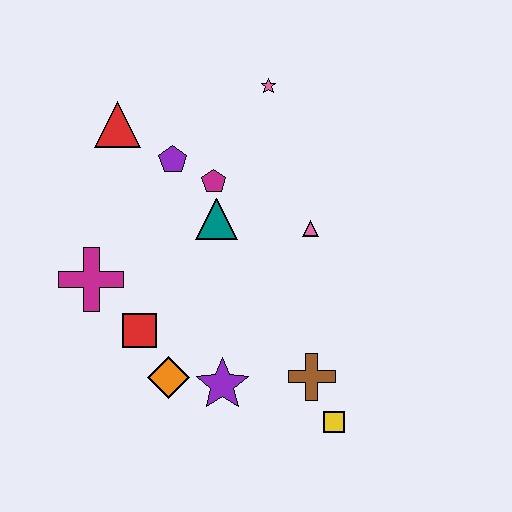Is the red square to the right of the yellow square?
No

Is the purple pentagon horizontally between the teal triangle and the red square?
Yes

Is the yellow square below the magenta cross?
Yes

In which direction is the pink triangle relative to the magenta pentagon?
The pink triangle is to the right of the magenta pentagon.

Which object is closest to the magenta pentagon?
The teal triangle is closest to the magenta pentagon.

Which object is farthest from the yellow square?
The red triangle is farthest from the yellow square.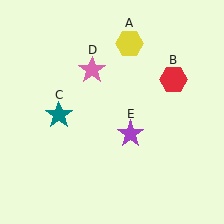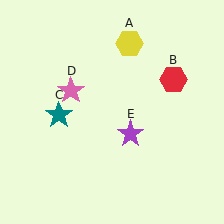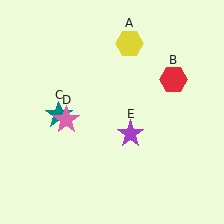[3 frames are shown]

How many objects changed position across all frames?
1 object changed position: pink star (object D).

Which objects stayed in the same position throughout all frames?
Yellow hexagon (object A) and red hexagon (object B) and teal star (object C) and purple star (object E) remained stationary.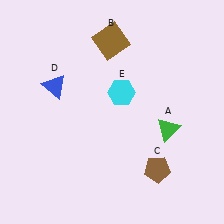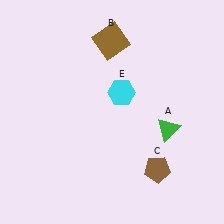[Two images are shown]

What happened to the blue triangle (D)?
The blue triangle (D) was removed in Image 2. It was in the top-left area of Image 1.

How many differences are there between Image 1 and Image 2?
There is 1 difference between the two images.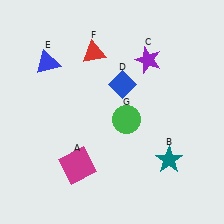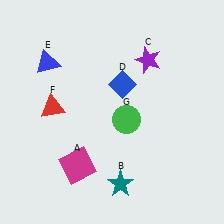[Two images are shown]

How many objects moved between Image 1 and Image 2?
2 objects moved between the two images.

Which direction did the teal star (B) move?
The teal star (B) moved left.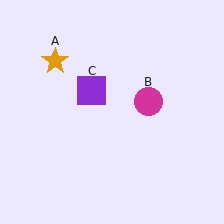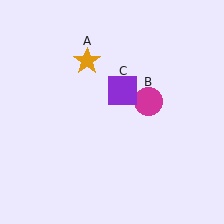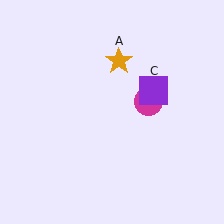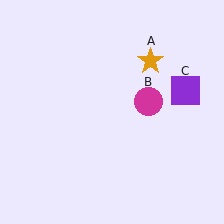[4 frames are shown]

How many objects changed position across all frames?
2 objects changed position: orange star (object A), purple square (object C).